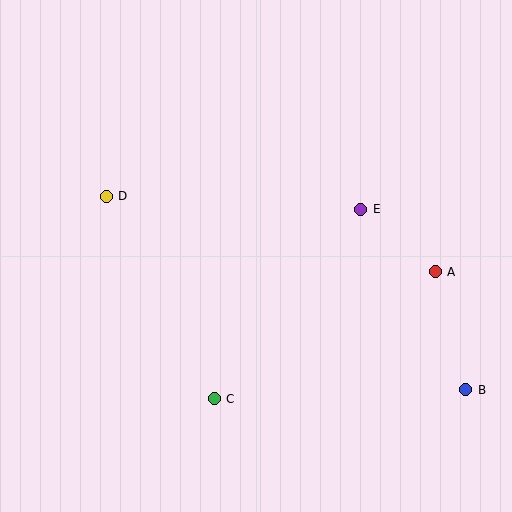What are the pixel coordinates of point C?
Point C is at (214, 399).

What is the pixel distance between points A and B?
The distance between A and B is 122 pixels.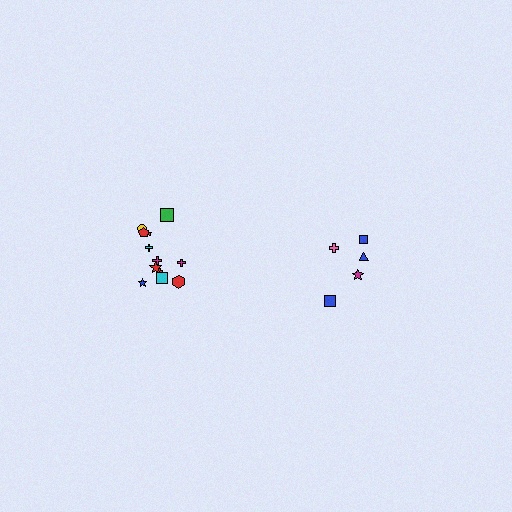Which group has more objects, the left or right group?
The left group.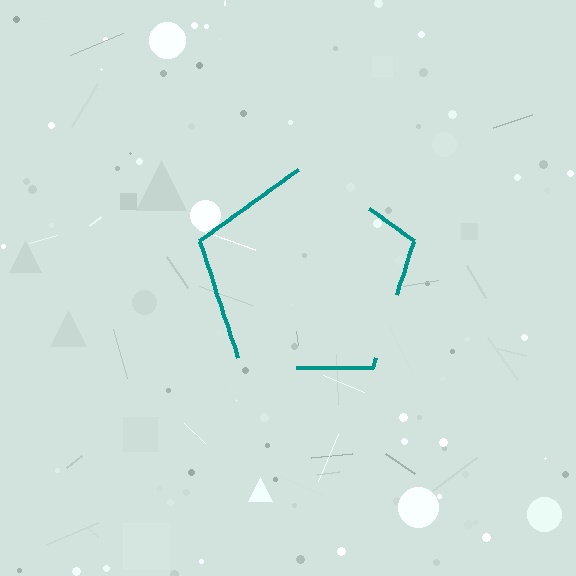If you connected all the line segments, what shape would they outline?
They would outline a pentagon.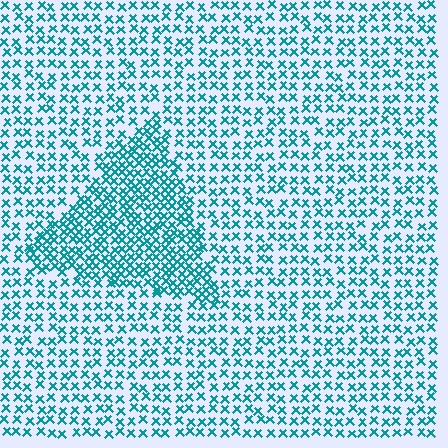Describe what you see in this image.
The image contains small teal elements arranged at two different densities. A triangle-shaped region is visible where the elements are more densely packed than the surrounding area.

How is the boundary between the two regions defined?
The boundary is defined by a change in element density (approximately 1.9x ratio). All elements are the same color, size, and shape.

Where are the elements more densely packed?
The elements are more densely packed inside the triangle boundary.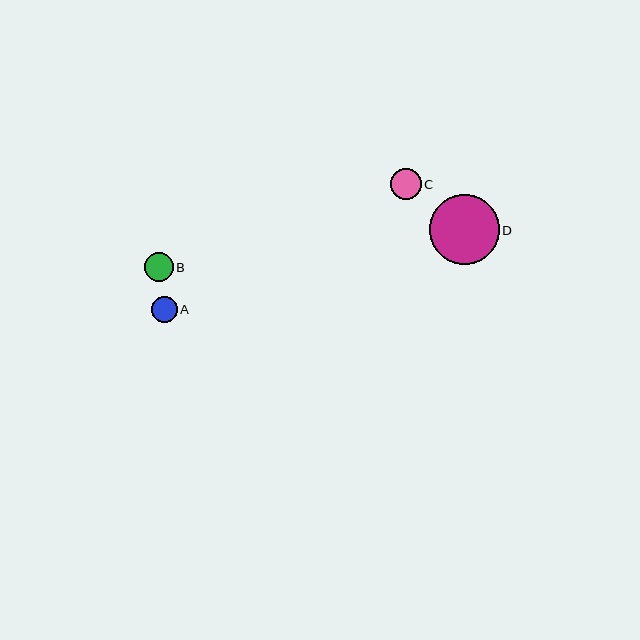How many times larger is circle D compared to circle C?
Circle D is approximately 2.2 times the size of circle C.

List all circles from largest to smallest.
From largest to smallest: D, C, B, A.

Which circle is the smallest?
Circle A is the smallest with a size of approximately 26 pixels.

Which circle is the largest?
Circle D is the largest with a size of approximately 70 pixels.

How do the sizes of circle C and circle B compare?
Circle C and circle B are approximately the same size.